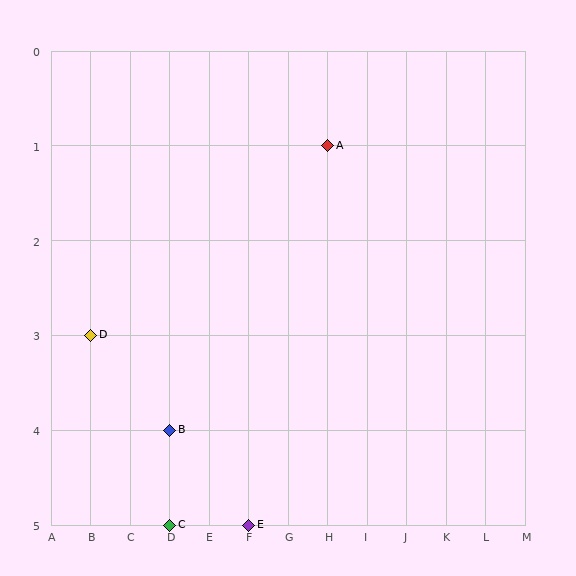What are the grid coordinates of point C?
Point C is at grid coordinates (D, 5).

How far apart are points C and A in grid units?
Points C and A are 4 columns and 4 rows apart (about 5.7 grid units diagonally).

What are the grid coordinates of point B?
Point B is at grid coordinates (D, 4).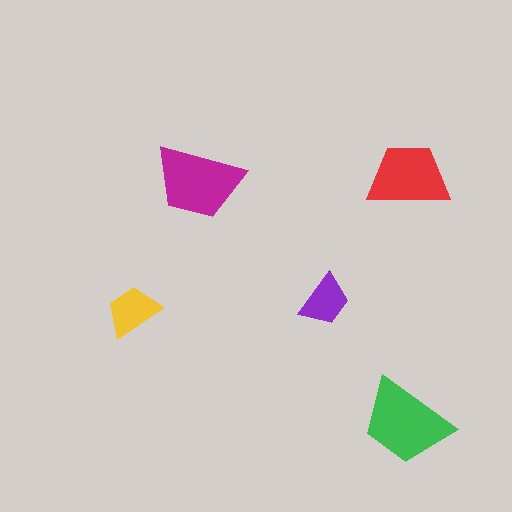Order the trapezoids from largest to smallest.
the green one, the magenta one, the red one, the yellow one, the purple one.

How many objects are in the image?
There are 5 objects in the image.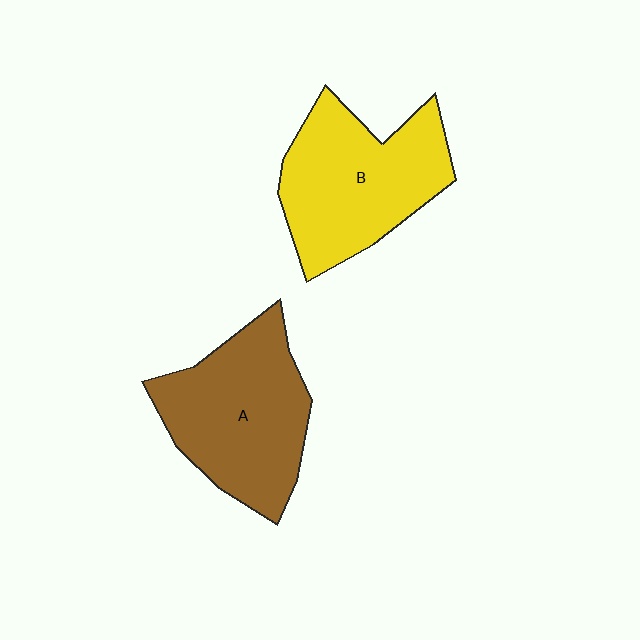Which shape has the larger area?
Shape A (brown).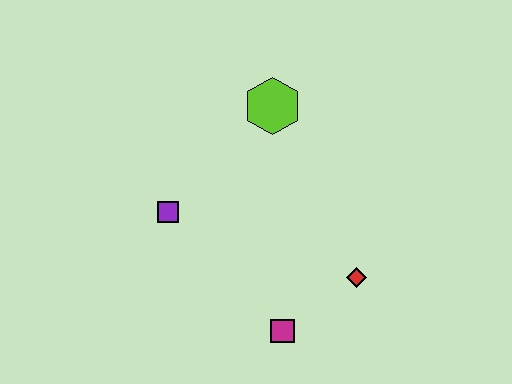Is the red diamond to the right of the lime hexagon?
Yes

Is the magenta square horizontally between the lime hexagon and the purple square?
No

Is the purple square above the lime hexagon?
No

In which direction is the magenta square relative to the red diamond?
The magenta square is to the left of the red diamond.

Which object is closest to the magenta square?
The red diamond is closest to the magenta square.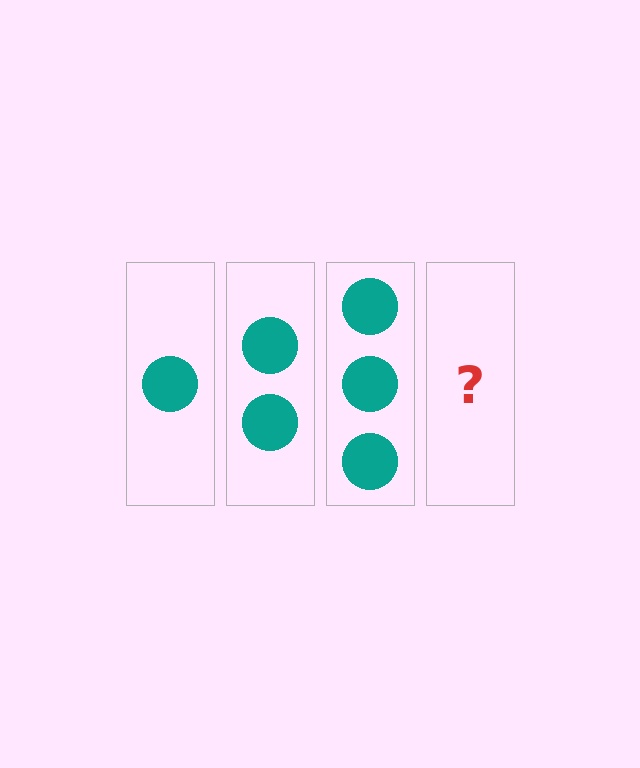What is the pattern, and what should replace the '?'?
The pattern is that each step adds one more circle. The '?' should be 4 circles.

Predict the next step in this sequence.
The next step is 4 circles.